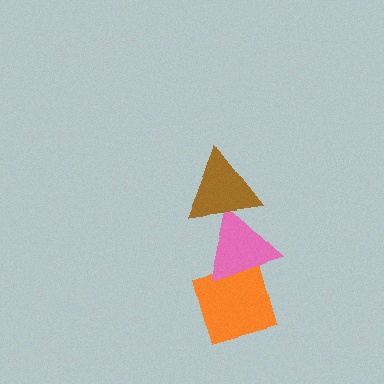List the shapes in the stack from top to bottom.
From top to bottom: the brown triangle, the pink triangle, the orange diamond.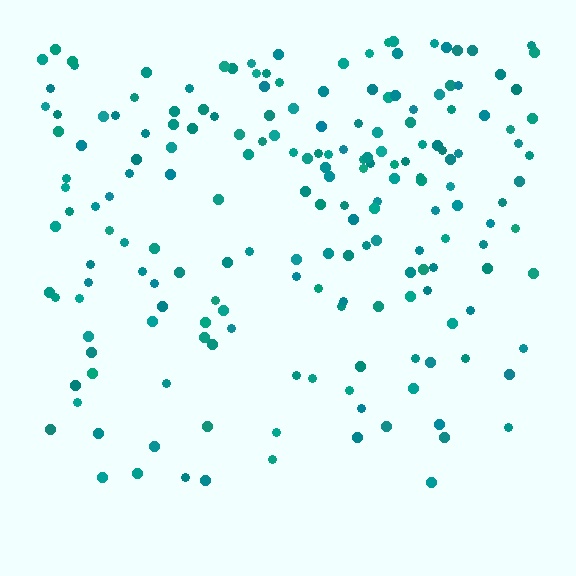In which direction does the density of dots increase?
From bottom to top, with the top side densest.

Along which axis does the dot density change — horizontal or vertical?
Vertical.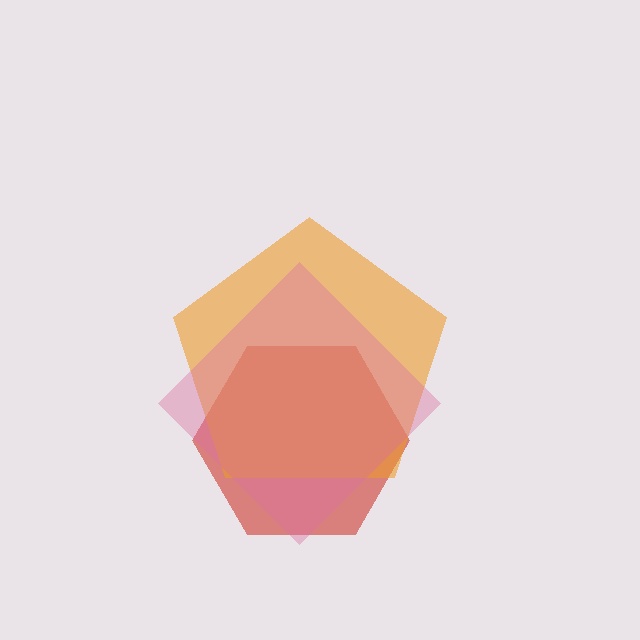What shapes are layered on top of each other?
The layered shapes are: a red hexagon, an orange pentagon, a pink diamond.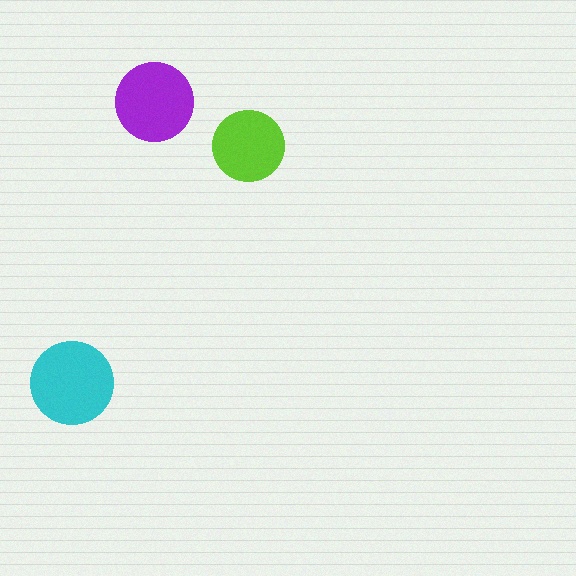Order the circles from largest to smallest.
the cyan one, the purple one, the lime one.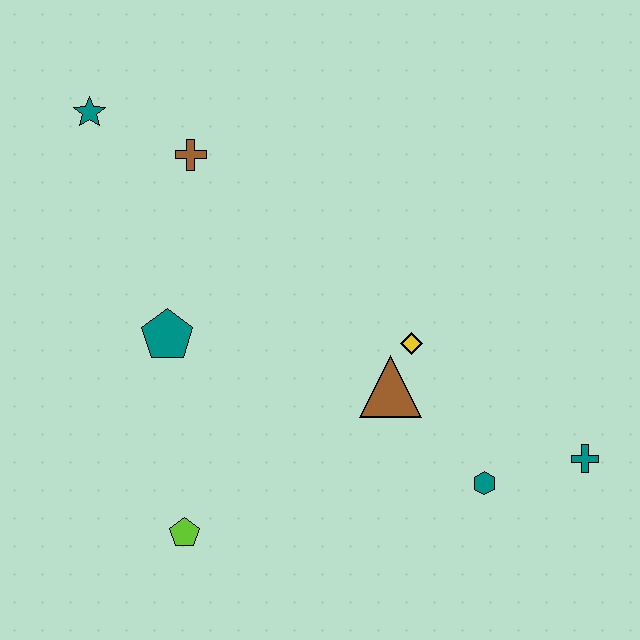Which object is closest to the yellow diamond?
The brown triangle is closest to the yellow diamond.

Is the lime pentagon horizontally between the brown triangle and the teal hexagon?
No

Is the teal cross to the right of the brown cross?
Yes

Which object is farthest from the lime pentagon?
The teal star is farthest from the lime pentagon.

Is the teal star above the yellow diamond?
Yes